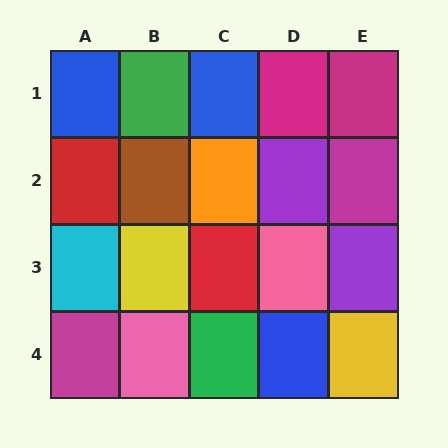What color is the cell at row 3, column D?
Pink.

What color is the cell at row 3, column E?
Purple.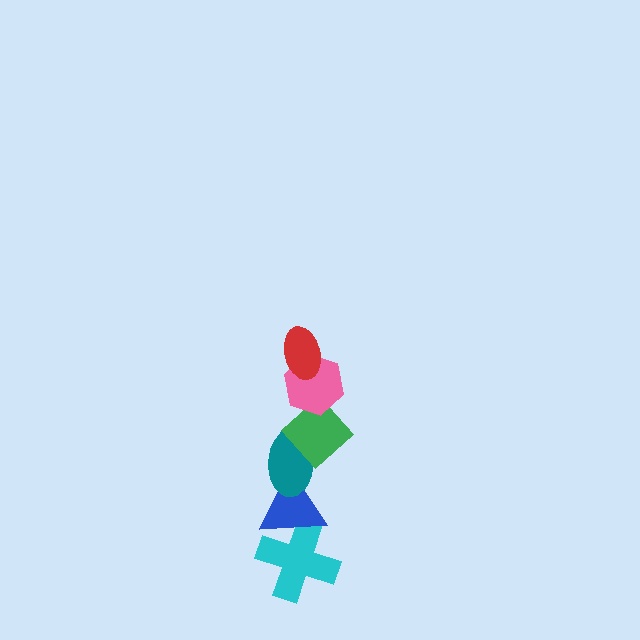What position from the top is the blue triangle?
The blue triangle is 5th from the top.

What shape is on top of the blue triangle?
The teal ellipse is on top of the blue triangle.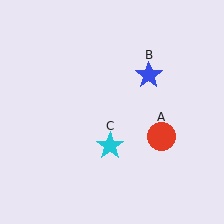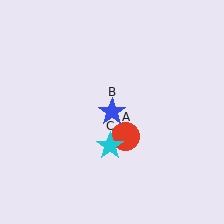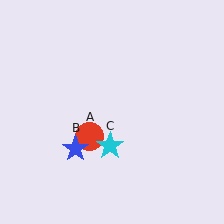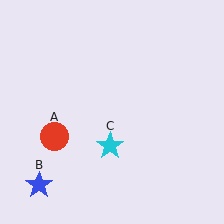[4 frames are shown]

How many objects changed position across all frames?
2 objects changed position: red circle (object A), blue star (object B).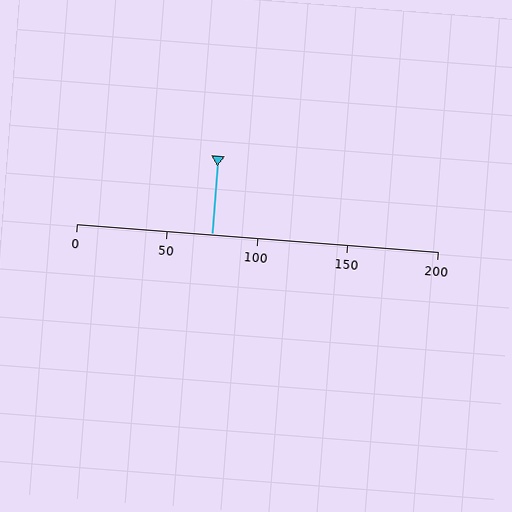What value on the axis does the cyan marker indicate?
The marker indicates approximately 75.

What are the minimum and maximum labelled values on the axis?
The axis runs from 0 to 200.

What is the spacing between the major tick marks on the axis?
The major ticks are spaced 50 apart.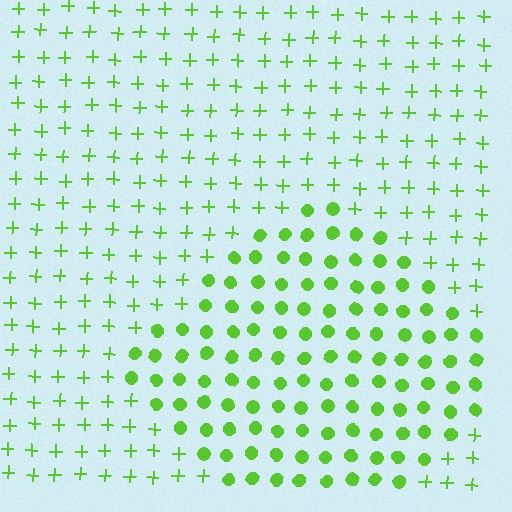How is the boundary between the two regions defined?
The boundary is defined by a change in element shape: circles inside vs. plus signs outside. All elements share the same color and spacing.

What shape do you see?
I see a diamond.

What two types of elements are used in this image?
The image uses circles inside the diamond region and plus signs outside it.